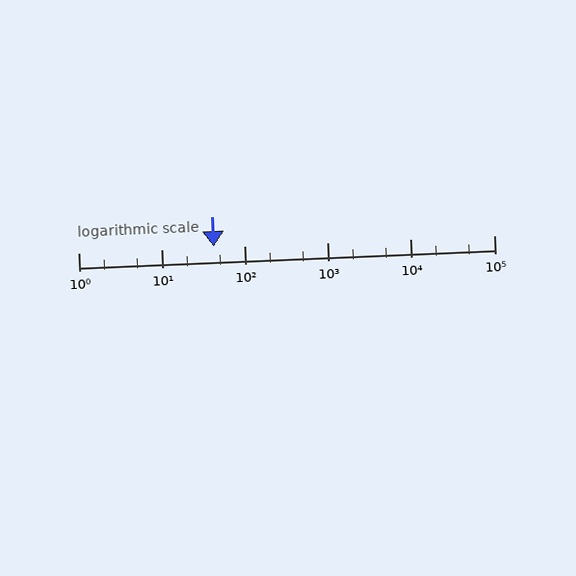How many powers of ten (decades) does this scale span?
The scale spans 5 decades, from 1 to 100000.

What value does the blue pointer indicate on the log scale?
The pointer indicates approximately 42.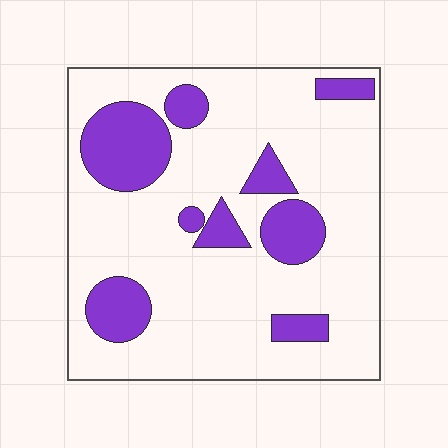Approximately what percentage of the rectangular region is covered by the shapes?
Approximately 20%.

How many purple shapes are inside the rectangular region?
9.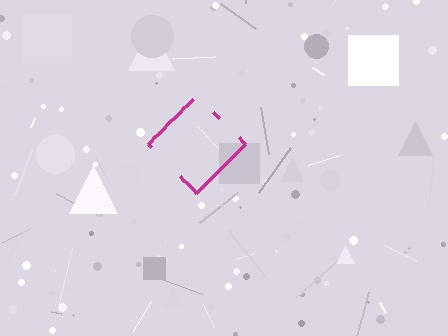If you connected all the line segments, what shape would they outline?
They would outline a diamond.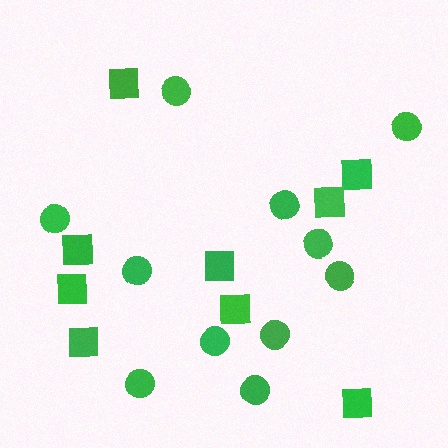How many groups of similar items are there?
There are 2 groups: one group of circles (11) and one group of squares (9).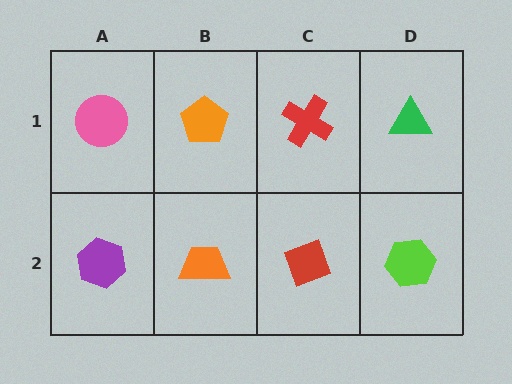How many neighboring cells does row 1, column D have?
2.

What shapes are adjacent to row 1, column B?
An orange trapezoid (row 2, column B), a pink circle (row 1, column A), a red cross (row 1, column C).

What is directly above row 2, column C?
A red cross.